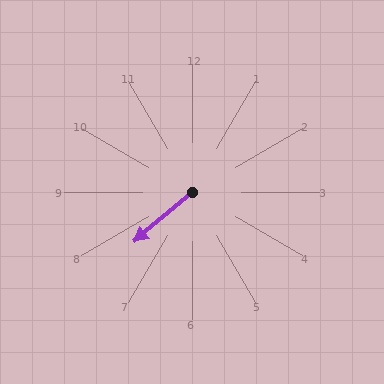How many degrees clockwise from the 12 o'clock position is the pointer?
Approximately 230 degrees.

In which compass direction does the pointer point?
Southwest.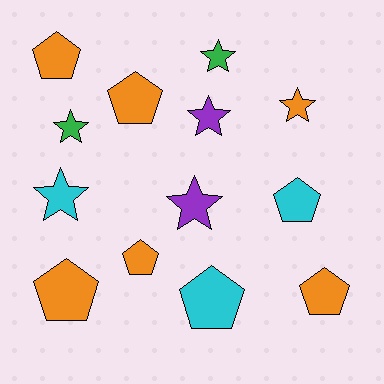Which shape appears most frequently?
Pentagon, with 7 objects.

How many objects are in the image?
There are 13 objects.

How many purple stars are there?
There are 2 purple stars.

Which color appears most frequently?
Orange, with 6 objects.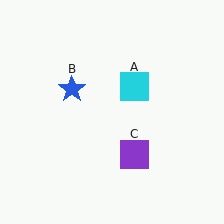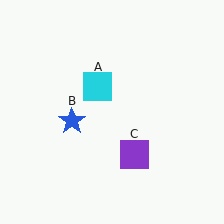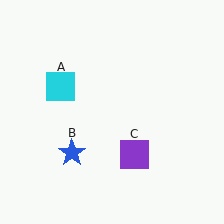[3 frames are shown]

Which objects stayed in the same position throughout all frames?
Purple square (object C) remained stationary.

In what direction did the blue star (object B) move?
The blue star (object B) moved down.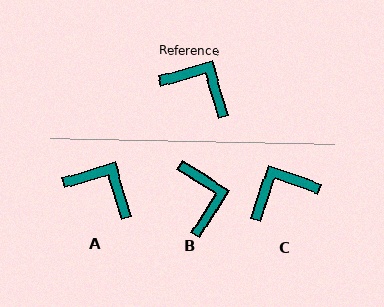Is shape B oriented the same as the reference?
No, it is off by about 48 degrees.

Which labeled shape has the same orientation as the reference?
A.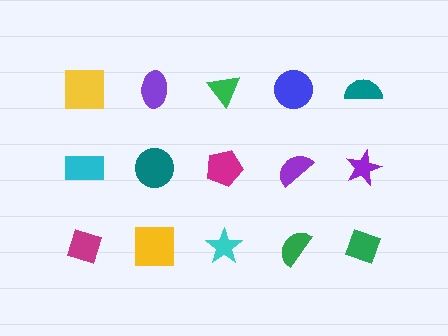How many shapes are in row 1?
5 shapes.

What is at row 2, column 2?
A teal circle.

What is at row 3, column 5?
A green diamond.